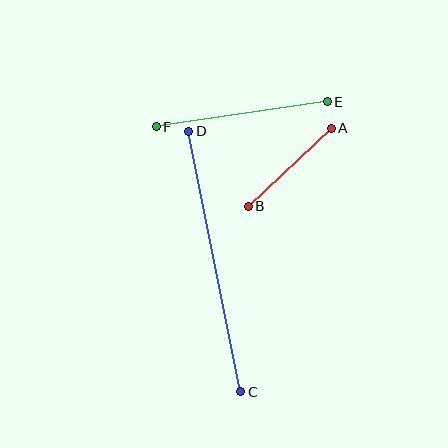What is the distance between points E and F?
The distance is approximately 173 pixels.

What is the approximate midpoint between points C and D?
The midpoint is at approximately (215, 261) pixels.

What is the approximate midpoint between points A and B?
The midpoint is at approximately (290, 167) pixels.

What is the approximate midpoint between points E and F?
The midpoint is at approximately (242, 114) pixels.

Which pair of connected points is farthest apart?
Points C and D are farthest apart.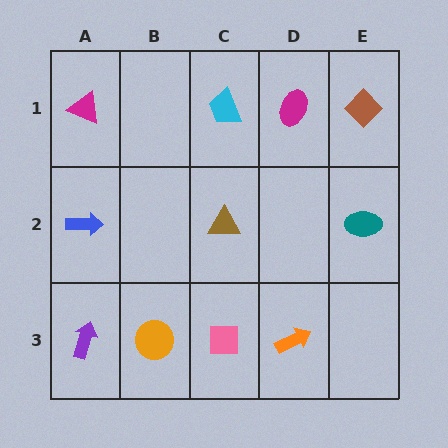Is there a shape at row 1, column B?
No, that cell is empty.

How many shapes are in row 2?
3 shapes.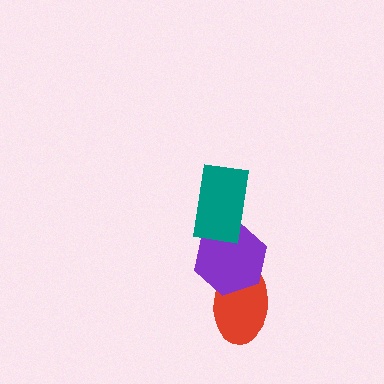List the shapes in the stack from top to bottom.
From top to bottom: the teal rectangle, the purple hexagon, the red ellipse.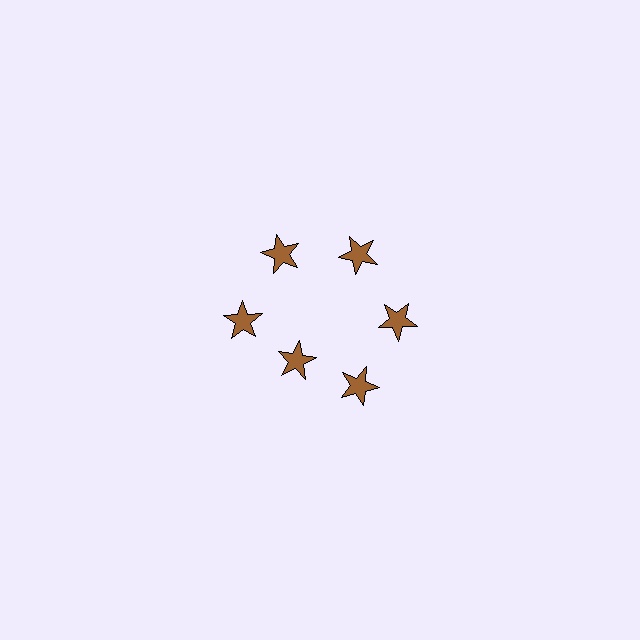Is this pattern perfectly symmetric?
No. The 6 brown stars are arranged in a ring, but one element near the 7 o'clock position is pulled inward toward the center, breaking the 6-fold rotational symmetry.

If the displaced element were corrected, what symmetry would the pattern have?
It would have 6-fold rotational symmetry — the pattern would map onto itself every 60 degrees.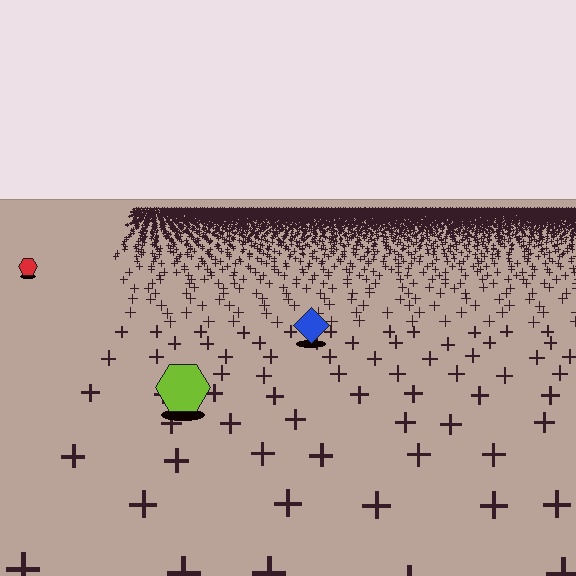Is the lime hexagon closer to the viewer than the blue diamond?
Yes. The lime hexagon is closer — you can tell from the texture gradient: the ground texture is coarser near it.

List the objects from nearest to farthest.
From nearest to farthest: the lime hexagon, the blue diamond, the red hexagon.